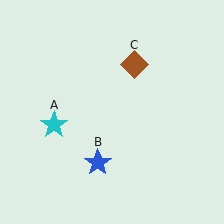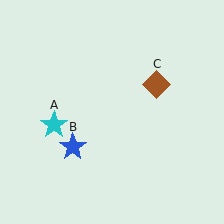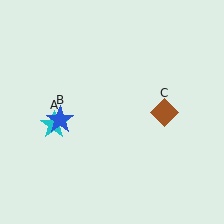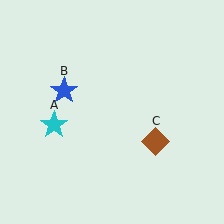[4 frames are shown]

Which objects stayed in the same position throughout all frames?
Cyan star (object A) remained stationary.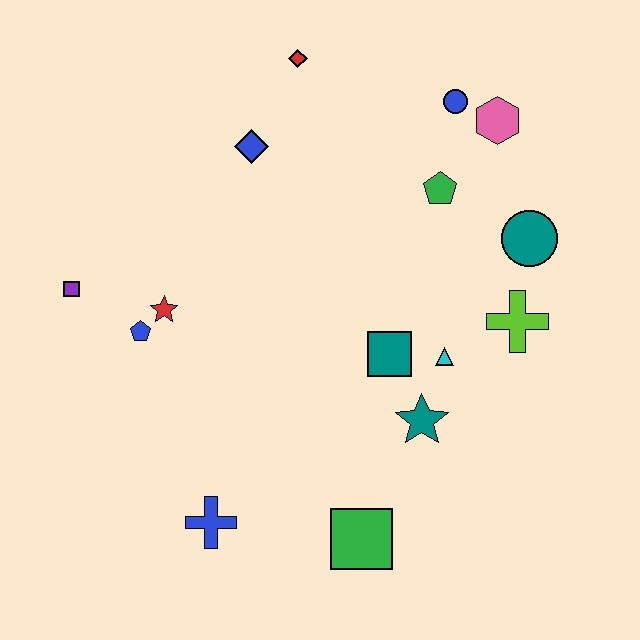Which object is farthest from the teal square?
The purple square is farthest from the teal square.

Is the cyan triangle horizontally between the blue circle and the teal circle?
No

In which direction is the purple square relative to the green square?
The purple square is to the left of the green square.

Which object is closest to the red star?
The blue pentagon is closest to the red star.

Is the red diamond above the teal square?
Yes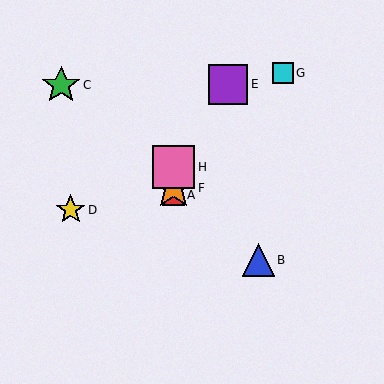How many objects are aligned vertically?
3 objects (A, F, H) are aligned vertically.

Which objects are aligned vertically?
Objects A, F, H are aligned vertically.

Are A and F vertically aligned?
Yes, both are at x≈173.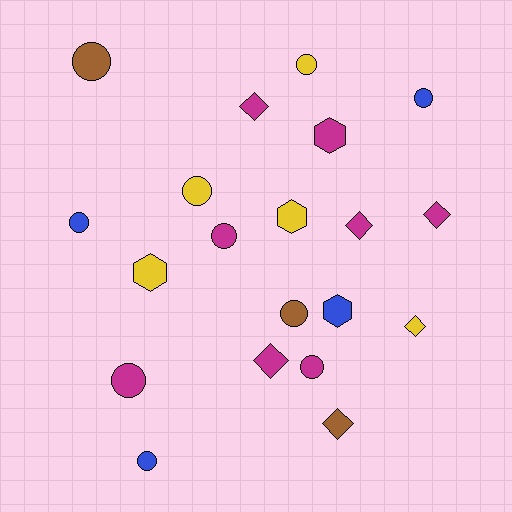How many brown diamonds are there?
There is 1 brown diamond.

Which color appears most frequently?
Magenta, with 8 objects.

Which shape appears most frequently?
Circle, with 10 objects.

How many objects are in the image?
There are 20 objects.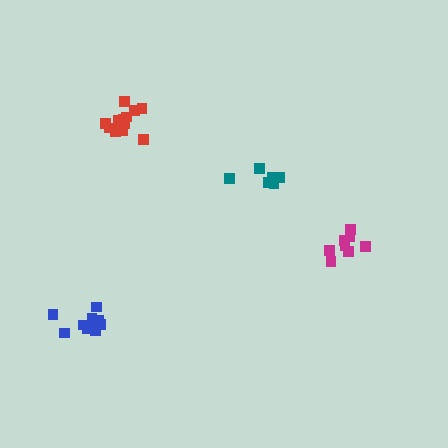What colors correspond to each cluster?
The clusters are colored: blue, magenta, teal, red.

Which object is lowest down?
The blue cluster is bottommost.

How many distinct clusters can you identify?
There are 4 distinct clusters.